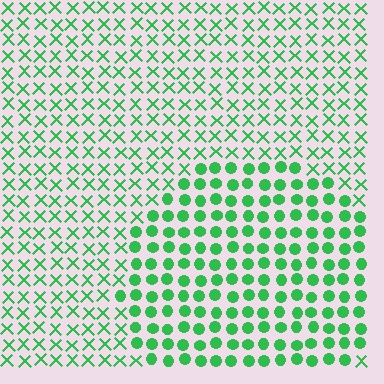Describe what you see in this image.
The image is filled with small green elements arranged in a uniform grid. A circle-shaped region contains circles, while the surrounding area contains X marks. The boundary is defined purely by the change in element shape.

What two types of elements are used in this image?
The image uses circles inside the circle region and X marks outside it.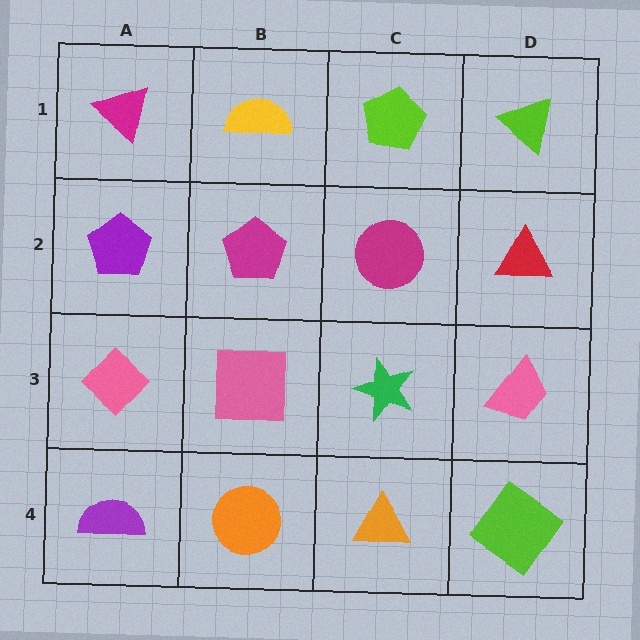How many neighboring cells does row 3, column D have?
3.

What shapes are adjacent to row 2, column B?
A yellow semicircle (row 1, column B), a pink square (row 3, column B), a purple pentagon (row 2, column A), a magenta circle (row 2, column C).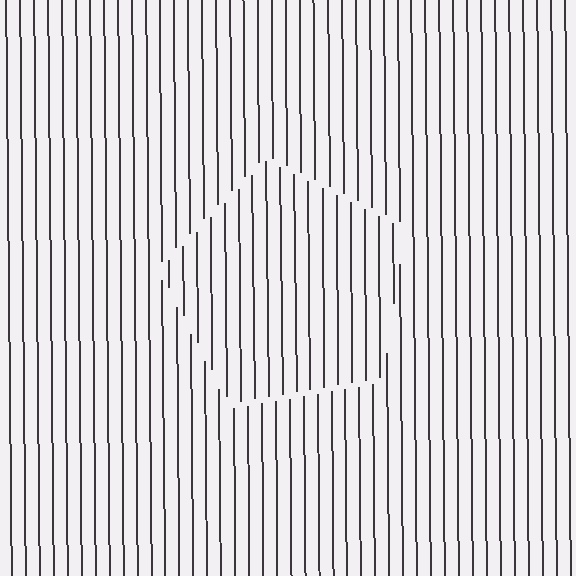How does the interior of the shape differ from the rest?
The interior of the shape contains the same grating, shifted by half a period — the contour is defined by the phase discontinuity where line-ends from the inner and outer gratings abut.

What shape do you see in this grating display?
An illusory pentagon. The interior of the shape contains the same grating, shifted by half a period — the contour is defined by the phase discontinuity where line-ends from the inner and outer gratings abut.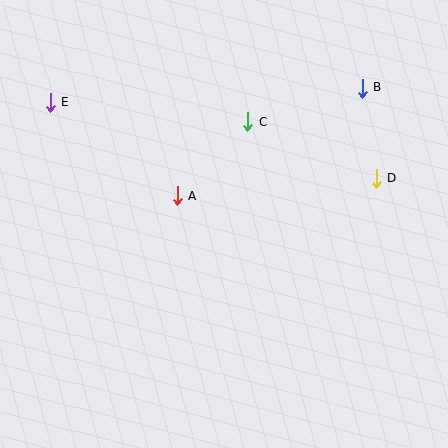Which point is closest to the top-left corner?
Point E is closest to the top-left corner.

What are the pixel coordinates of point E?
Point E is at (50, 102).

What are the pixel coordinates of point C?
Point C is at (247, 122).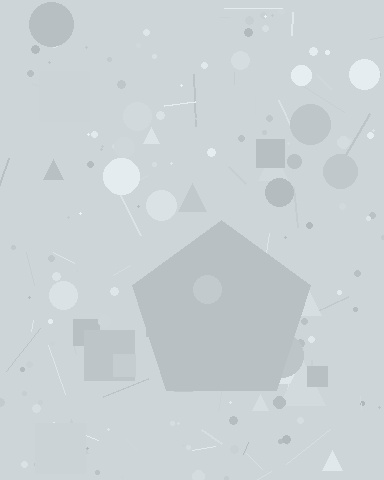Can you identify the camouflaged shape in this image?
The camouflaged shape is a pentagon.